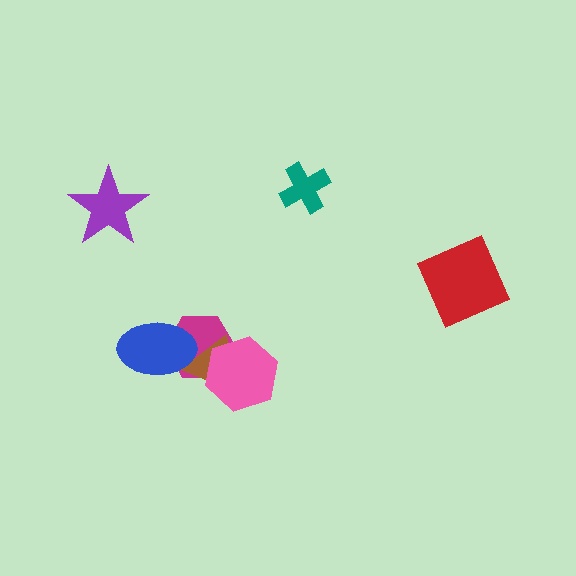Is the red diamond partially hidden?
No, no other shape covers it.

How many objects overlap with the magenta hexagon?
3 objects overlap with the magenta hexagon.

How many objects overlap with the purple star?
0 objects overlap with the purple star.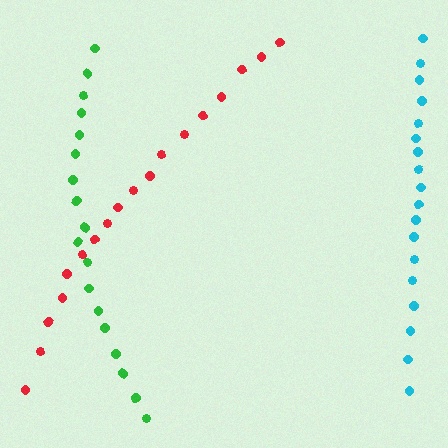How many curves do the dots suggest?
There are 3 distinct paths.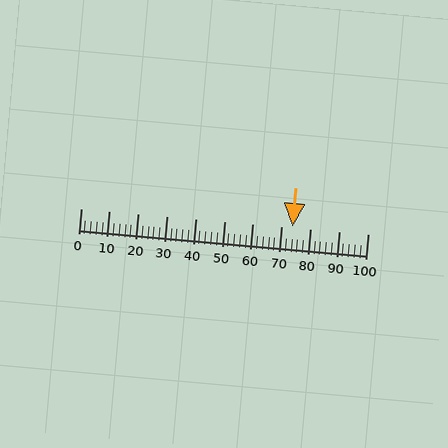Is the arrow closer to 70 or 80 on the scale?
The arrow is closer to 70.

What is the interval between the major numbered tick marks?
The major tick marks are spaced 10 units apart.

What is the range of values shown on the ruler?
The ruler shows values from 0 to 100.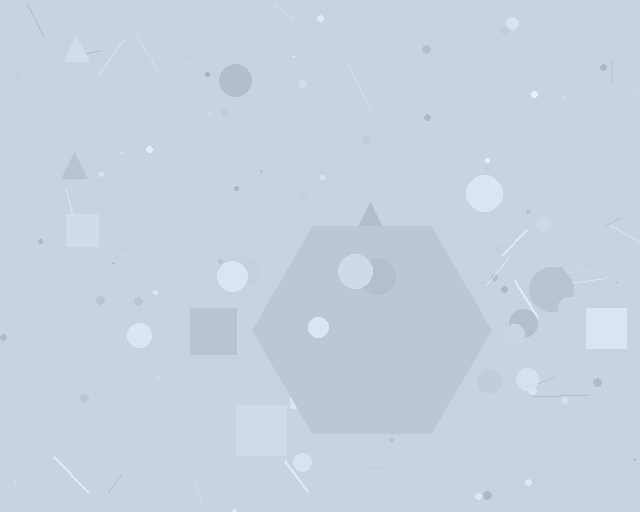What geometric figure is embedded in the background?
A hexagon is embedded in the background.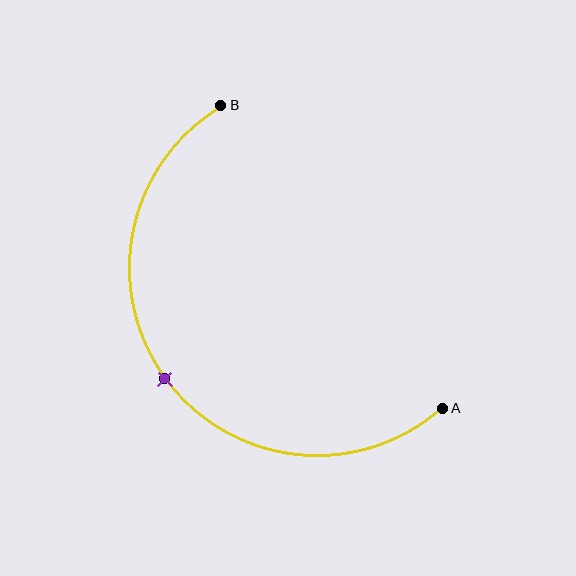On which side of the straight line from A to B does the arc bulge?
The arc bulges below and to the left of the straight line connecting A and B.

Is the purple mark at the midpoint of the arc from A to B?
Yes. The purple mark lies on the arc at equal arc-length from both A and B — it is the arc midpoint.